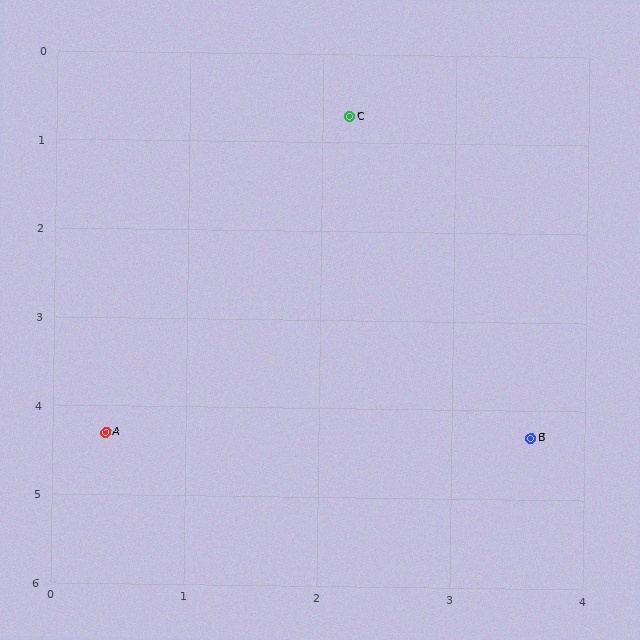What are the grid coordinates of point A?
Point A is at approximately (0.4, 4.3).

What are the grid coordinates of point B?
Point B is at approximately (3.6, 4.3).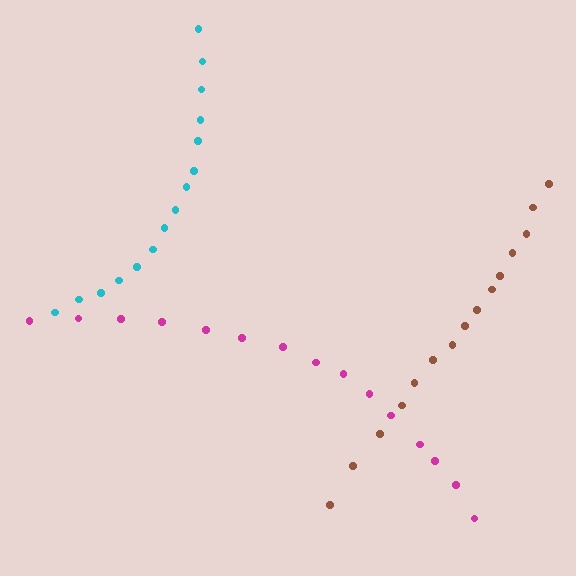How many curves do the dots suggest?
There are 3 distinct paths.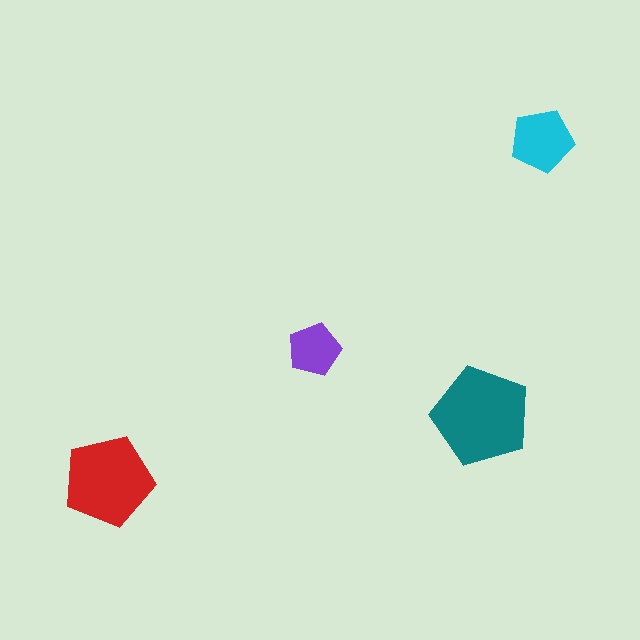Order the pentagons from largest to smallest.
the teal one, the red one, the cyan one, the purple one.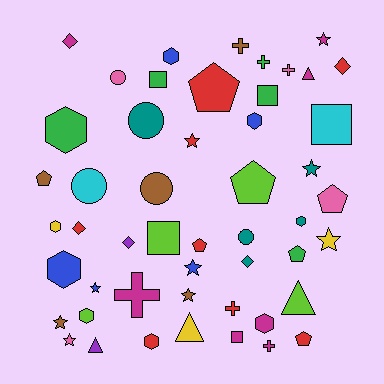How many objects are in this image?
There are 50 objects.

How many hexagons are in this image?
There are 9 hexagons.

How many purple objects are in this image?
There are 2 purple objects.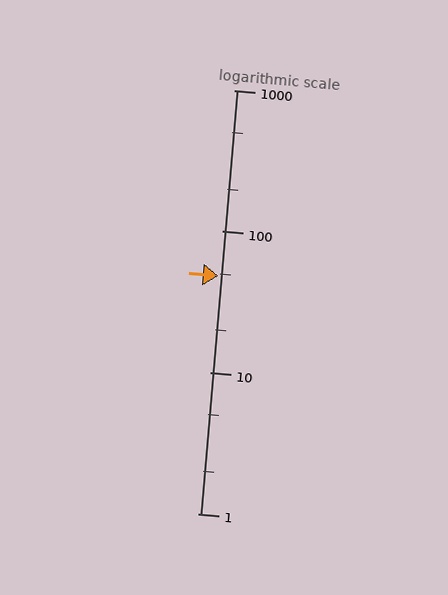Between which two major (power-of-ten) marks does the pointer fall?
The pointer is between 10 and 100.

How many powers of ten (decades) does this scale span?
The scale spans 3 decades, from 1 to 1000.